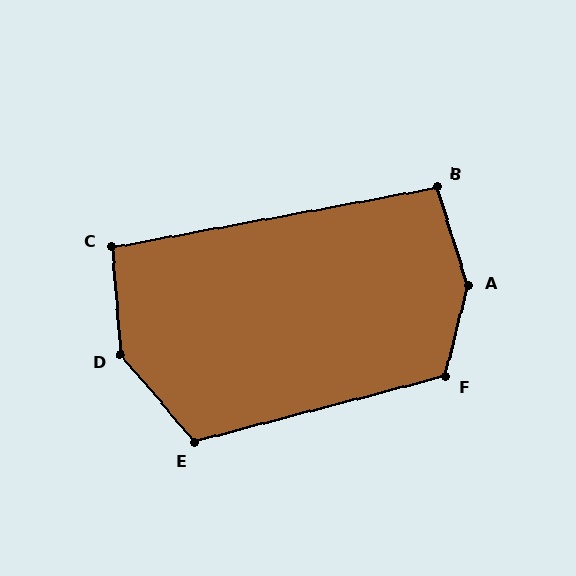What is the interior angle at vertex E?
Approximately 116 degrees (obtuse).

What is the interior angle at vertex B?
Approximately 97 degrees (obtuse).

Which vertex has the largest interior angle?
A, at approximately 148 degrees.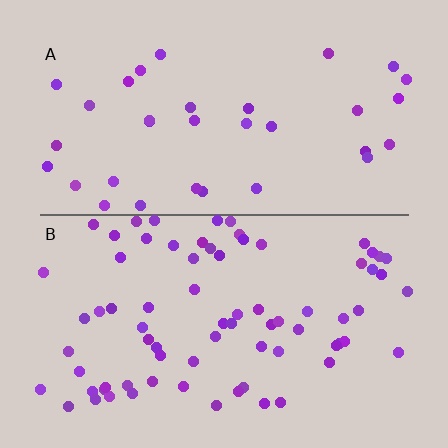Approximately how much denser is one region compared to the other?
Approximately 2.2× — region B over region A.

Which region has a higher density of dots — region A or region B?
B (the bottom).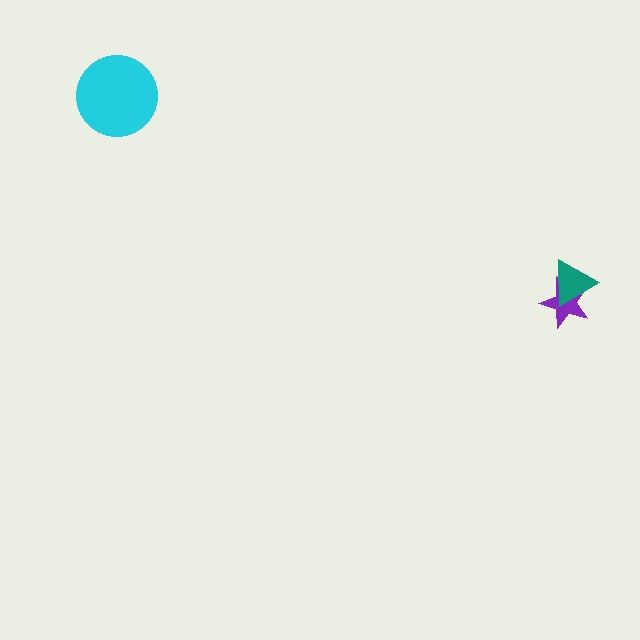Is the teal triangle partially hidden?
No, no other shape covers it.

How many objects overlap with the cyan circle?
0 objects overlap with the cyan circle.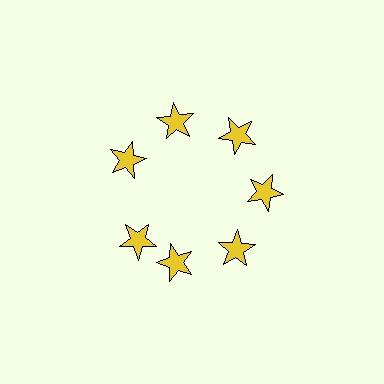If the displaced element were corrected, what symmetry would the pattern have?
It would have 7-fold rotational symmetry — the pattern would map onto itself every 51 degrees.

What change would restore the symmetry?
The symmetry would be restored by rotating it back into even spacing with its neighbors so that all 7 stars sit at equal angles and equal distance from the center.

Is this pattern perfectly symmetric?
No. The 7 yellow stars are arranged in a ring, but one element near the 8 o'clock position is rotated out of alignment along the ring, breaking the 7-fold rotational symmetry.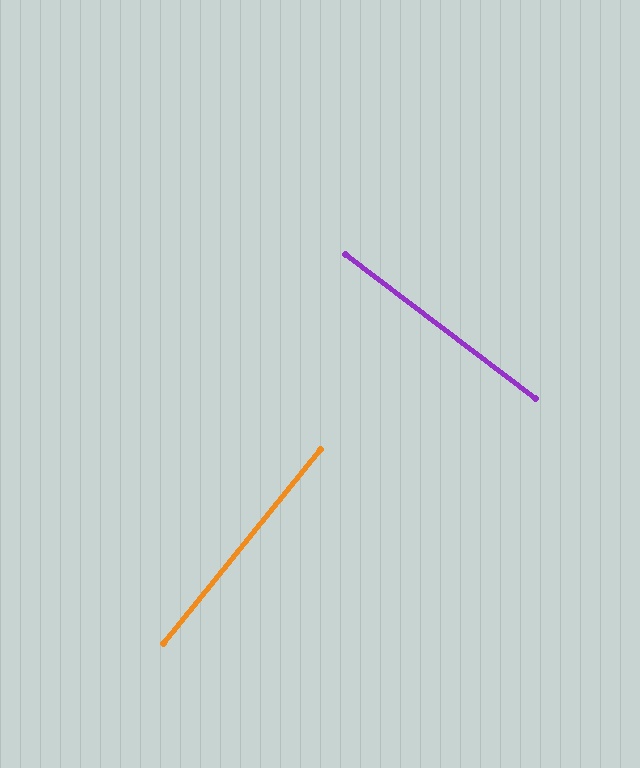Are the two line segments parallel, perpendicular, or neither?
Perpendicular — they meet at approximately 88°.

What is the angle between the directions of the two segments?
Approximately 88 degrees.